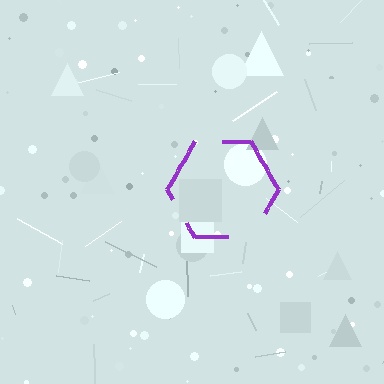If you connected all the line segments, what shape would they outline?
They would outline a hexagon.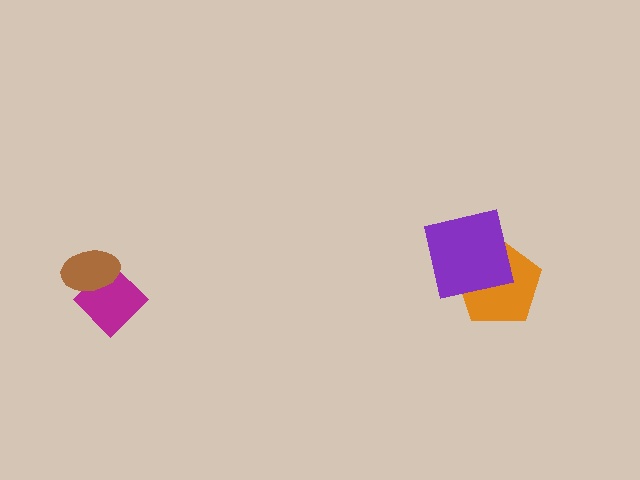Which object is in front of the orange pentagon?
The purple square is in front of the orange pentagon.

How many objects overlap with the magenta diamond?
1 object overlaps with the magenta diamond.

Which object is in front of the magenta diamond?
The brown ellipse is in front of the magenta diamond.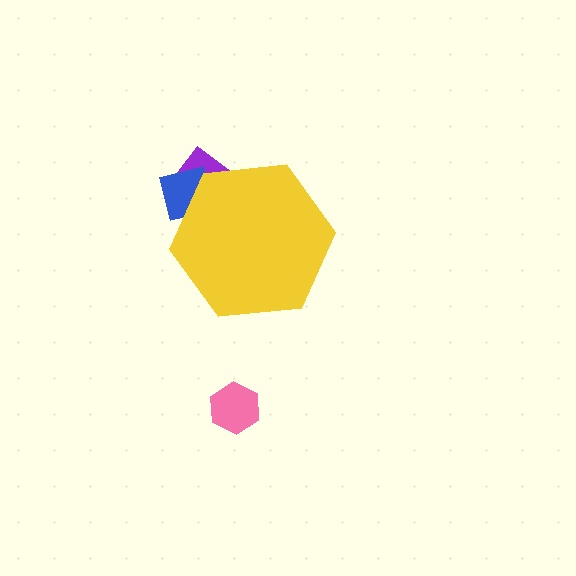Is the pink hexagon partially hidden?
No, the pink hexagon is fully visible.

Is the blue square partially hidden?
Yes, the blue square is partially hidden behind the yellow hexagon.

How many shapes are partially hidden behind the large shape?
2 shapes are partially hidden.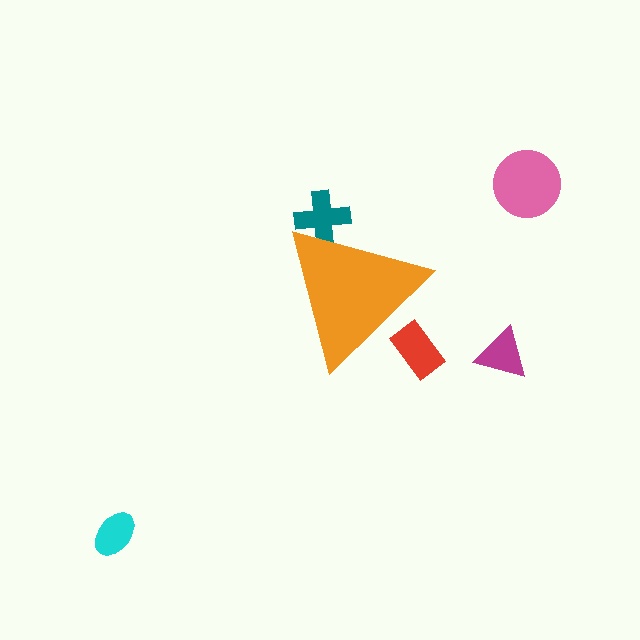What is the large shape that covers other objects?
An orange triangle.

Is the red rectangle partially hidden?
Yes, the red rectangle is partially hidden behind the orange triangle.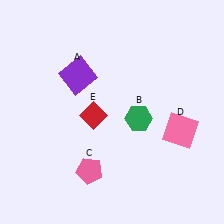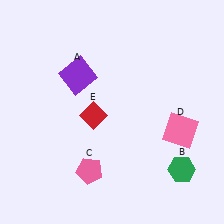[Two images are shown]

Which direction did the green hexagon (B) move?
The green hexagon (B) moved down.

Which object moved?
The green hexagon (B) moved down.